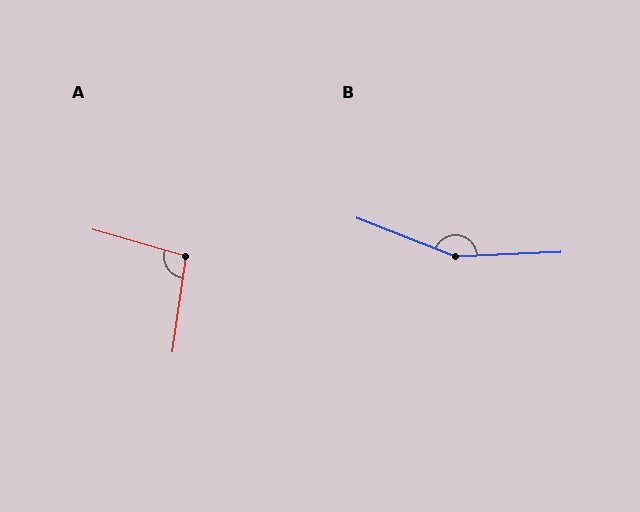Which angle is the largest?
B, at approximately 156 degrees.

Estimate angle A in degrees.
Approximately 98 degrees.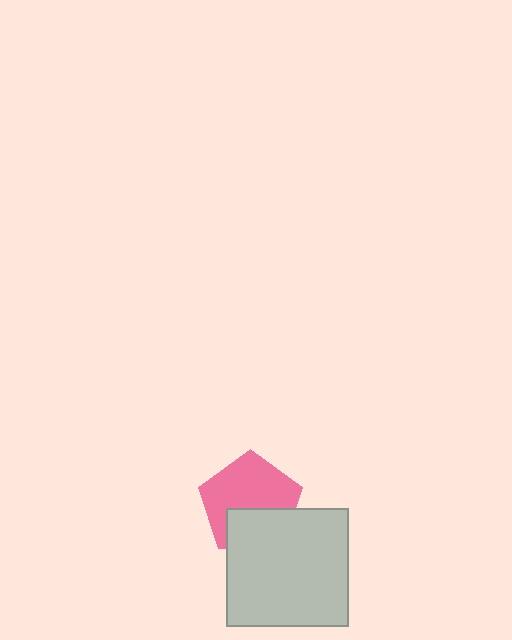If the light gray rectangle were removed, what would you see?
You would see the complete pink pentagon.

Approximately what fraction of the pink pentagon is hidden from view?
Roughly 37% of the pink pentagon is hidden behind the light gray rectangle.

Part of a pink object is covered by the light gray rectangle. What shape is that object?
It is a pentagon.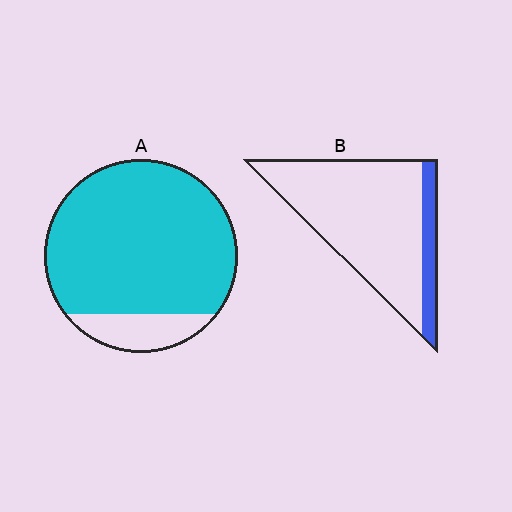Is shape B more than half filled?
No.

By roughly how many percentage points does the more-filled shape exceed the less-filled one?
By roughly 70 percentage points (A over B).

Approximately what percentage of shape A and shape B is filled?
A is approximately 85% and B is approximately 15%.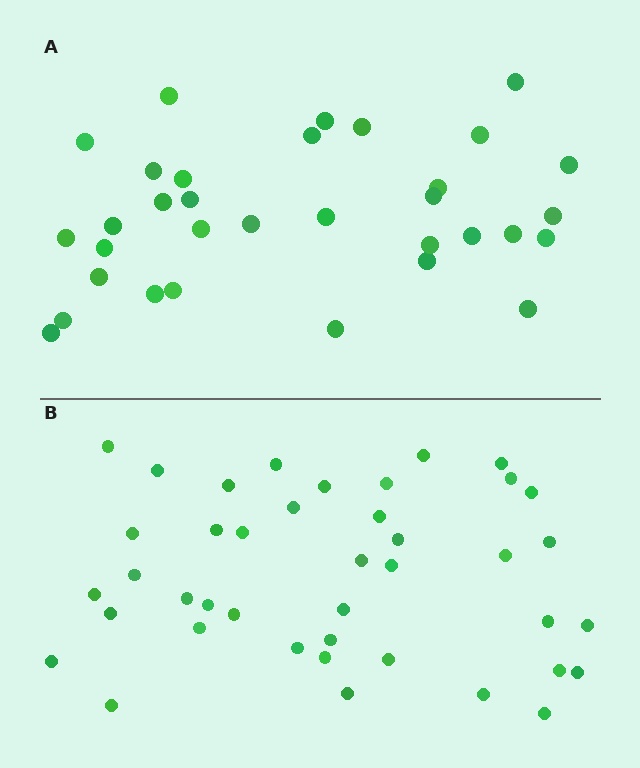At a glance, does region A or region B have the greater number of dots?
Region B (the bottom region) has more dots.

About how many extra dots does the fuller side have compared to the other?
Region B has roughly 8 or so more dots than region A.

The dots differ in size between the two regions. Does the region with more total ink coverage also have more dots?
No. Region A has more total ink coverage because its dots are larger, but region B actually contains more individual dots. Total area can be misleading — the number of items is what matters here.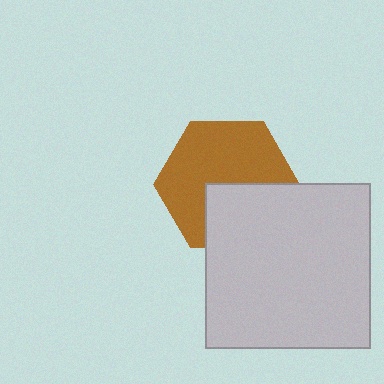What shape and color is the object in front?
The object in front is a light gray square.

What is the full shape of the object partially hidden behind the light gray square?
The partially hidden object is a brown hexagon.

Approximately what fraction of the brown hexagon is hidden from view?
Roughly 35% of the brown hexagon is hidden behind the light gray square.